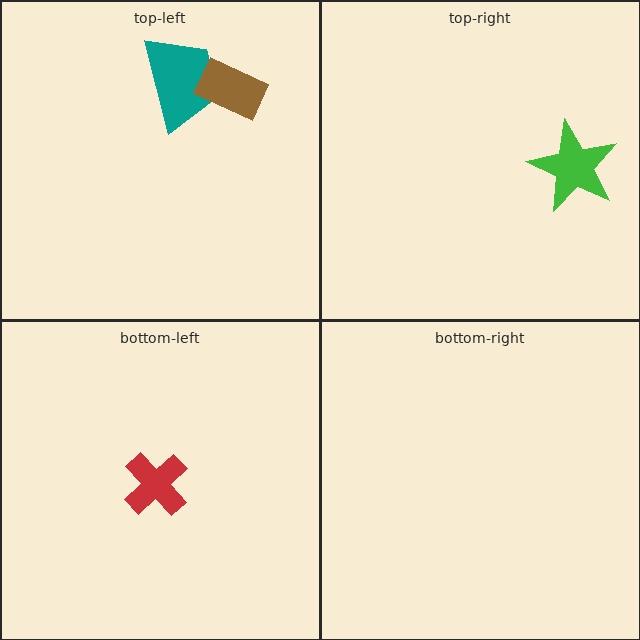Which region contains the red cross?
The bottom-left region.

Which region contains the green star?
The top-right region.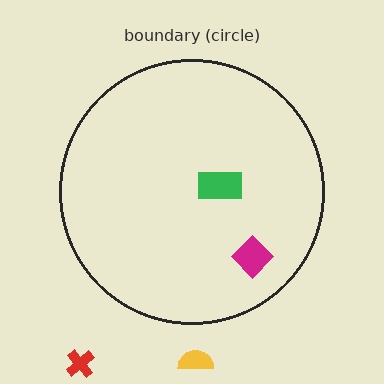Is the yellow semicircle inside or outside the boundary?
Outside.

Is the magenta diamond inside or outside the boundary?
Inside.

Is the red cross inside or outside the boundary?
Outside.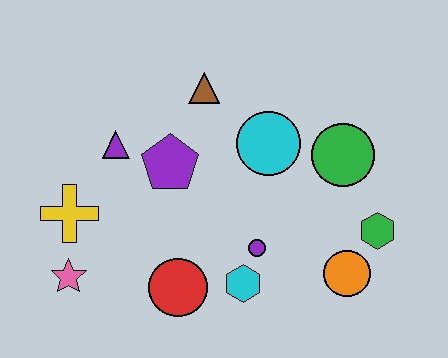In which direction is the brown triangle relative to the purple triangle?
The brown triangle is to the right of the purple triangle.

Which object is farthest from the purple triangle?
The green hexagon is farthest from the purple triangle.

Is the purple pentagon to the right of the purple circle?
No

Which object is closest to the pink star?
The yellow cross is closest to the pink star.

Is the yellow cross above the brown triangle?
No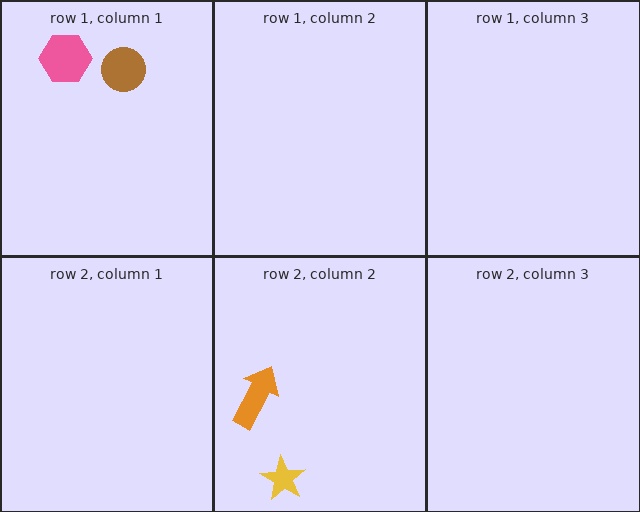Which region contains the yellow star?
The row 2, column 2 region.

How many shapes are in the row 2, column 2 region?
2.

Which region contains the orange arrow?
The row 2, column 2 region.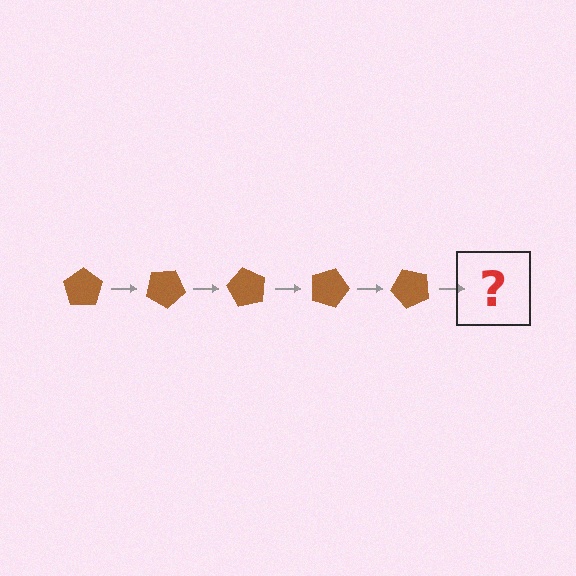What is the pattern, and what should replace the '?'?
The pattern is that the pentagon rotates 30 degrees each step. The '?' should be a brown pentagon rotated 150 degrees.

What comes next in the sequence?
The next element should be a brown pentagon rotated 150 degrees.